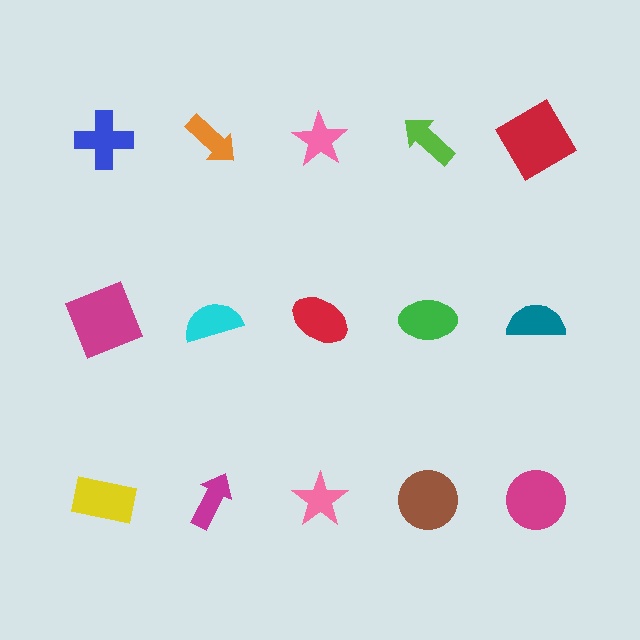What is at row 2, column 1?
A magenta square.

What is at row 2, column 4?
A green ellipse.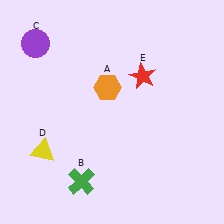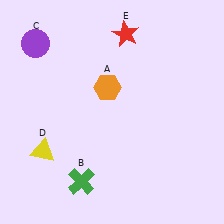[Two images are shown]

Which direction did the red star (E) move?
The red star (E) moved up.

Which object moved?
The red star (E) moved up.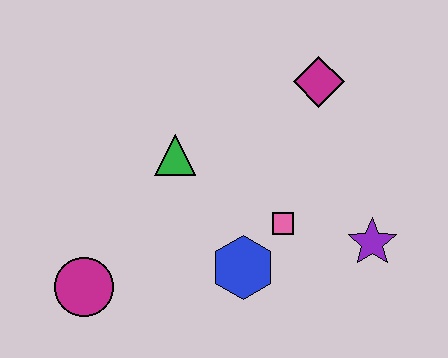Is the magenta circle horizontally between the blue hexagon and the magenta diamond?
No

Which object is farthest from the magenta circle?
The magenta diamond is farthest from the magenta circle.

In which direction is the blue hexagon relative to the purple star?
The blue hexagon is to the left of the purple star.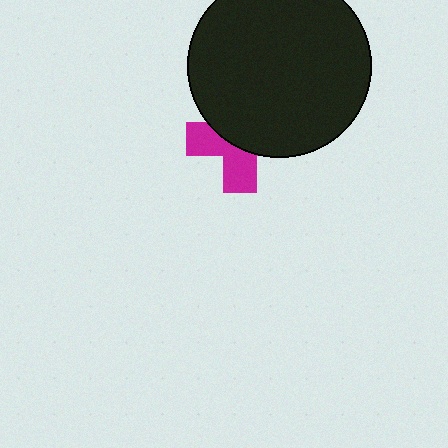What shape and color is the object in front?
The object in front is a black circle.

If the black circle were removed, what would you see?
You would see the complete magenta cross.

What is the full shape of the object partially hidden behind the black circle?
The partially hidden object is a magenta cross.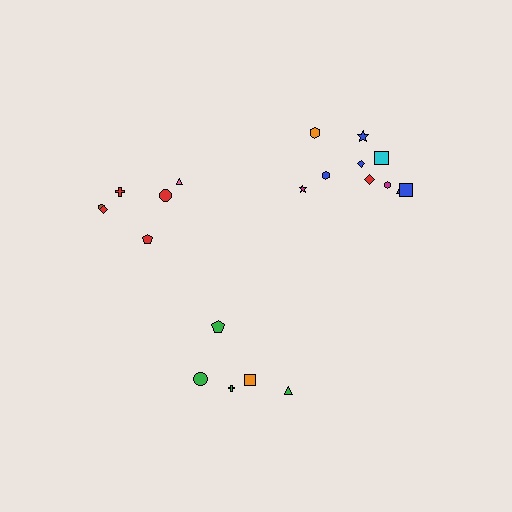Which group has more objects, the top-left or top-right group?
The top-right group.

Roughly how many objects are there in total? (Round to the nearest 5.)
Roughly 20 objects in total.